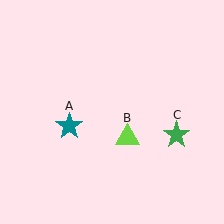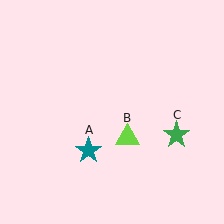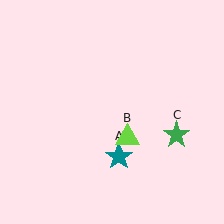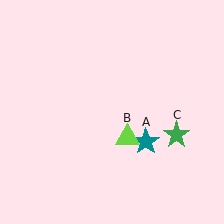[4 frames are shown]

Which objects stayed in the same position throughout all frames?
Lime triangle (object B) and green star (object C) remained stationary.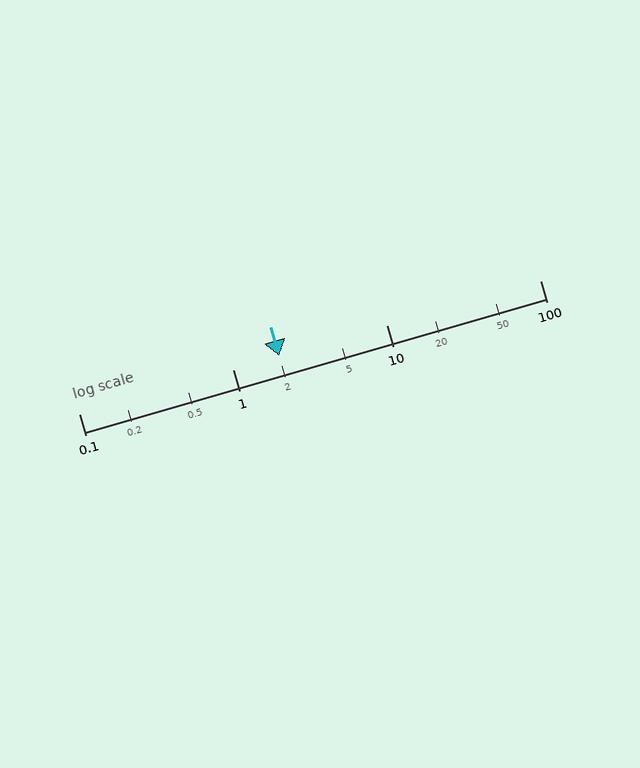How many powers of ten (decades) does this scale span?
The scale spans 3 decades, from 0.1 to 100.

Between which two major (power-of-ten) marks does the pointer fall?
The pointer is between 1 and 10.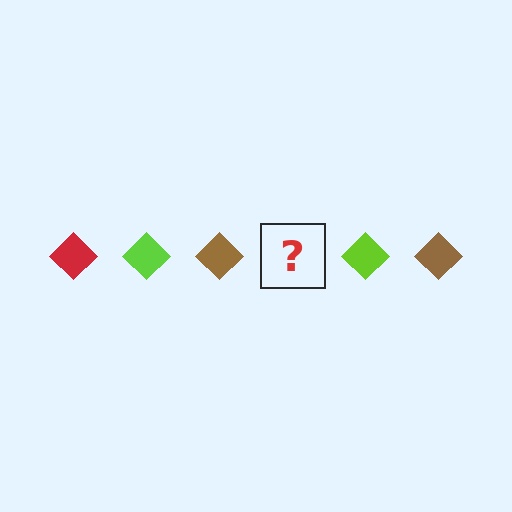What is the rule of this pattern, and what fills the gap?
The rule is that the pattern cycles through red, lime, brown diamonds. The gap should be filled with a red diamond.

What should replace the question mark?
The question mark should be replaced with a red diamond.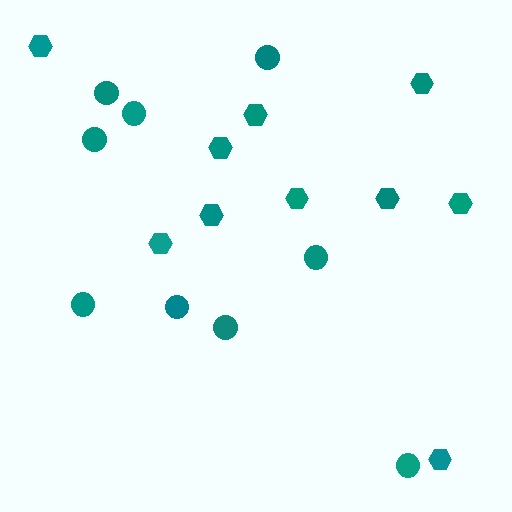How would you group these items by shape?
There are 2 groups: one group of hexagons (10) and one group of circles (9).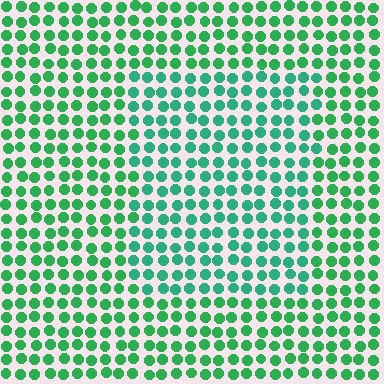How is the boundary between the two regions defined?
The boundary is defined purely by a slight shift in hue (about 21 degrees). Spacing, size, and orientation are identical on both sides.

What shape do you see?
I see a rectangle.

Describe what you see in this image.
The image is filled with small green elements in a uniform arrangement. A rectangle-shaped region is visible where the elements are tinted to a slightly different hue, forming a subtle color boundary.